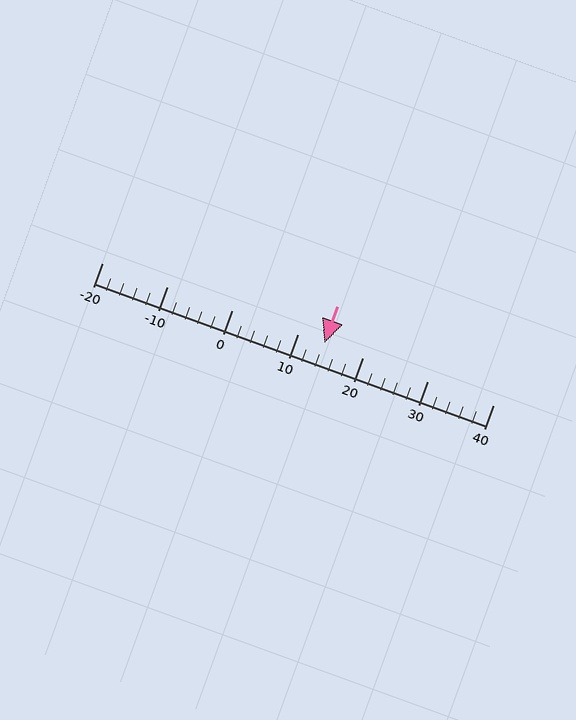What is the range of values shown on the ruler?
The ruler shows values from -20 to 40.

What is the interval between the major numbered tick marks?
The major tick marks are spaced 10 units apart.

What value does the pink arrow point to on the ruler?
The pink arrow points to approximately 14.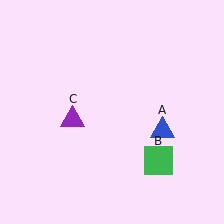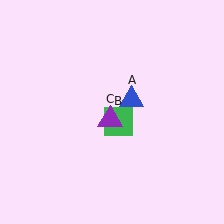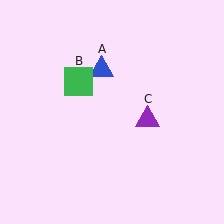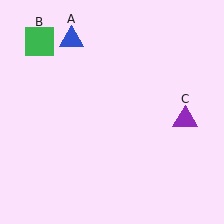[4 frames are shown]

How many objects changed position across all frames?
3 objects changed position: blue triangle (object A), green square (object B), purple triangle (object C).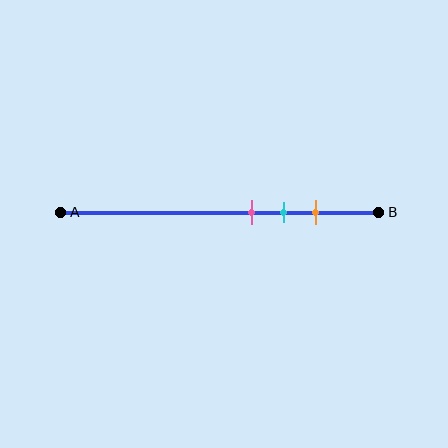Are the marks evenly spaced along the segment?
Yes, the marks are approximately evenly spaced.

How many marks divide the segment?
There are 3 marks dividing the segment.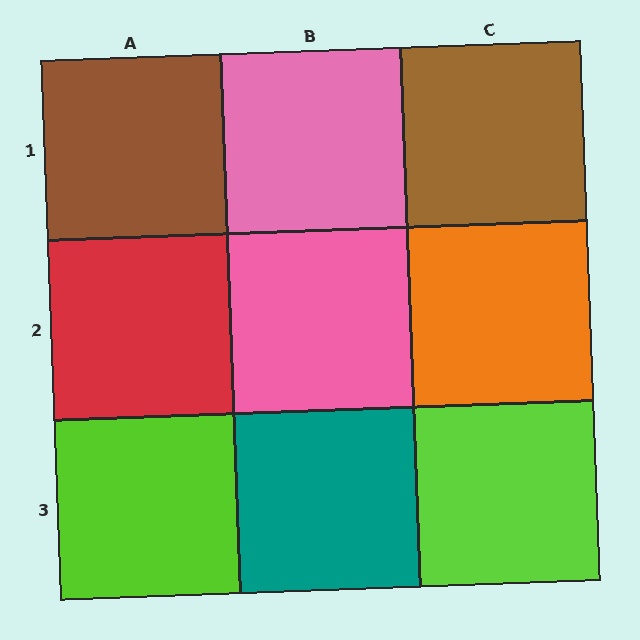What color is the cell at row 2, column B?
Pink.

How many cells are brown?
2 cells are brown.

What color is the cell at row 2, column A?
Red.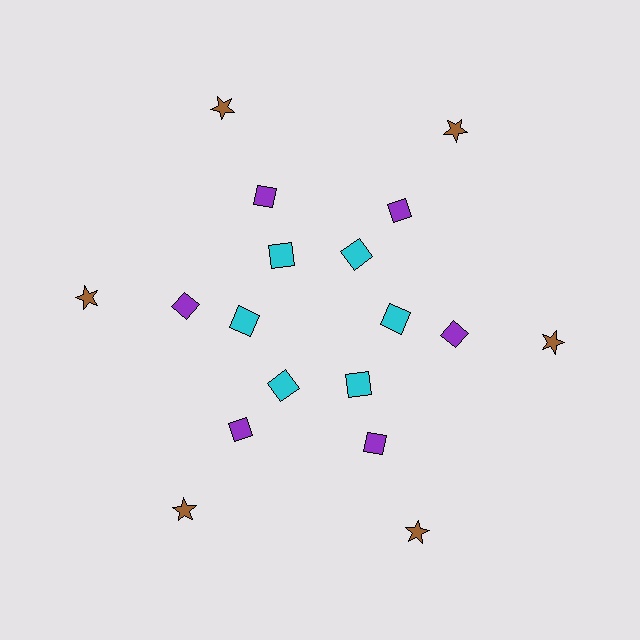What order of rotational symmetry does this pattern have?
This pattern has 6-fold rotational symmetry.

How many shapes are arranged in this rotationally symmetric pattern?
There are 18 shapes, arranged in 6 groups of 3.